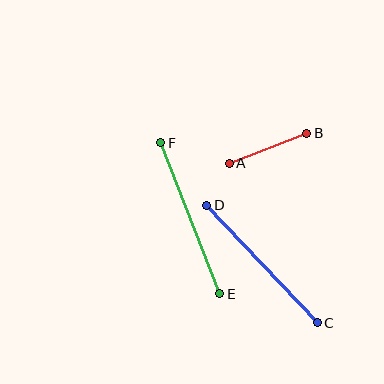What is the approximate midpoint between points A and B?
The midpoint is at approximately (268, 148) pixels.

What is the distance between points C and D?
The distance is approximately 161 pixels.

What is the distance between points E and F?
The distance is approximately 163 pixels.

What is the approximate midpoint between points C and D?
The midpoint is at approximately (262, 264) pixels.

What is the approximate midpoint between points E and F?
The midpoint is at approximately (190, 218) pixels.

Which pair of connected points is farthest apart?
Points E and F are farthest apart.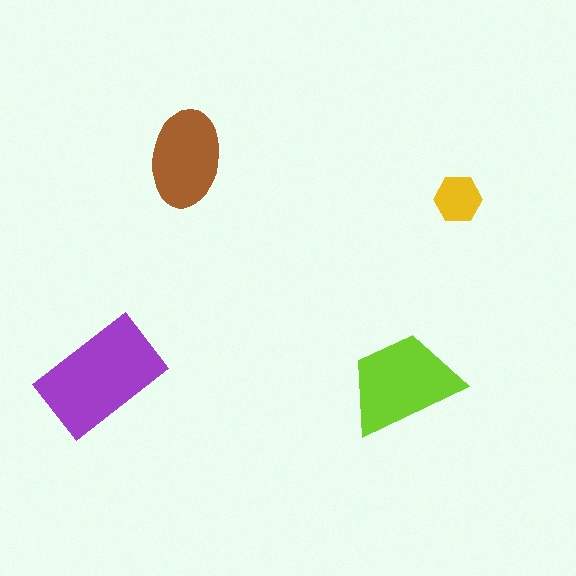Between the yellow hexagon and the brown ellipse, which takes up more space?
The brown ellipse.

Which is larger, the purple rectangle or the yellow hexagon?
The purple rectangle.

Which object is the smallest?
The yellow hexagon.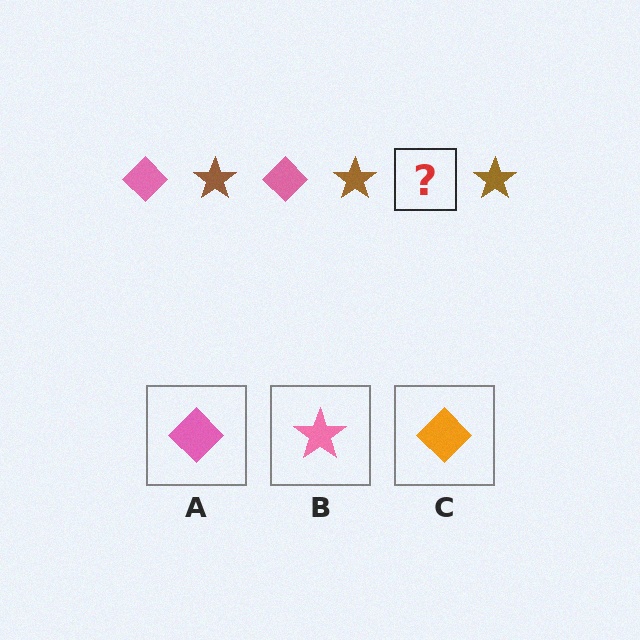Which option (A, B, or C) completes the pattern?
A.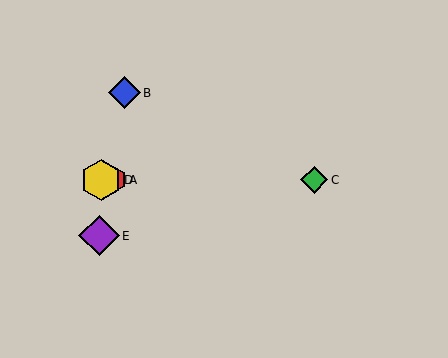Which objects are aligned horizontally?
Objects A, C, D are aligned horizontally.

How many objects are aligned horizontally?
3 objects (A, C, D) are aligned horizontally.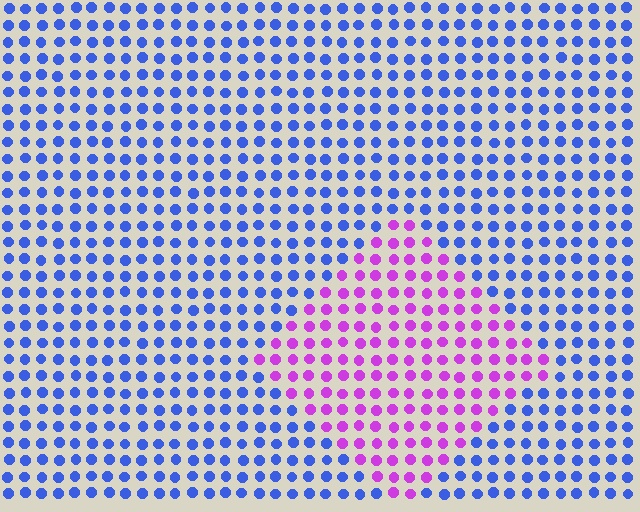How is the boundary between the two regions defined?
The boundary is defined purely by a slight shift in hue (about 65 degrees). Spacing, size, and orientation are identical on both sides.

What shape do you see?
I see a diamond.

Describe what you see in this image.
The image is filled with small blue elements in a uniform arrangement. A diamond-shaped region is visible where the elements are tinted to a slightly different hue, forming a subtle color boundary.